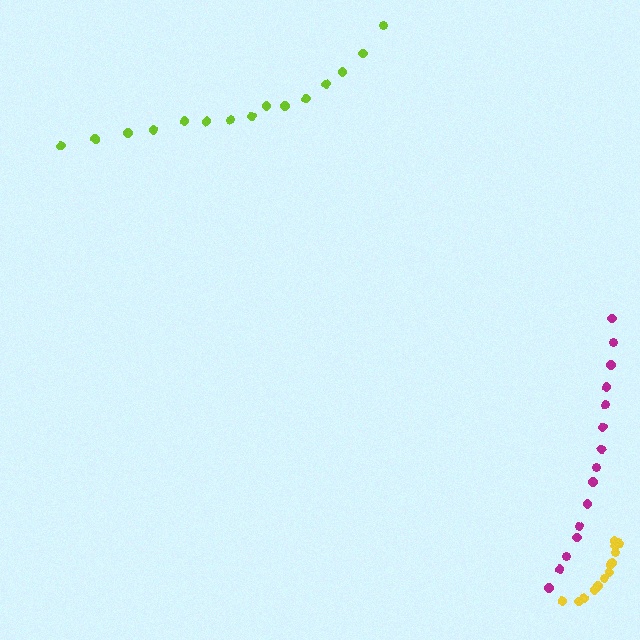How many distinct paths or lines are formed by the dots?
There are 3 distinct paths.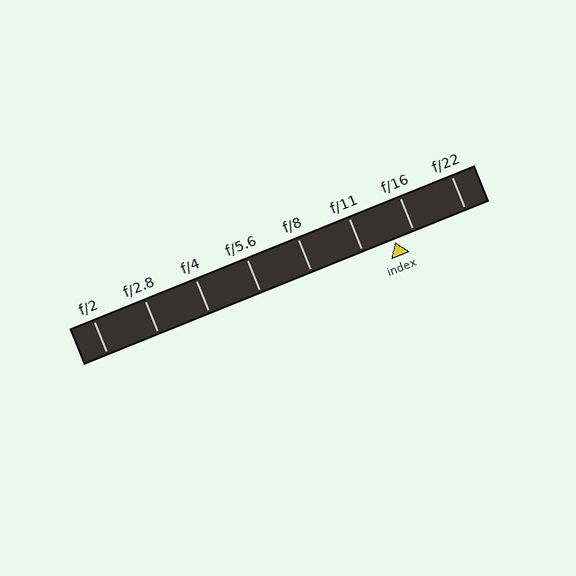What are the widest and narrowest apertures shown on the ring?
The widest aperture shown is f/2 and the narrowest is f/22.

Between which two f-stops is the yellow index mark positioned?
The index mark is between f/11 and f/16.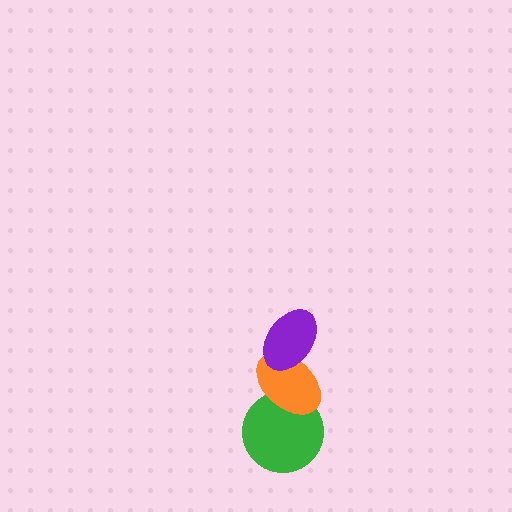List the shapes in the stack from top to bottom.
From top to bottom: the purple ellipse, the orange ellipse, the green circle.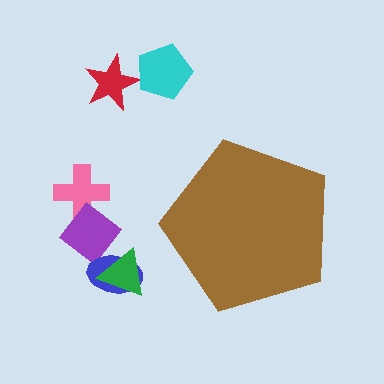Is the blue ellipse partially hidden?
No, the blue ellipse is fully visible.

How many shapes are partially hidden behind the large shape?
0 shapes are partially hidden.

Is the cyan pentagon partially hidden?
No, the cyan pentagon is fully visible.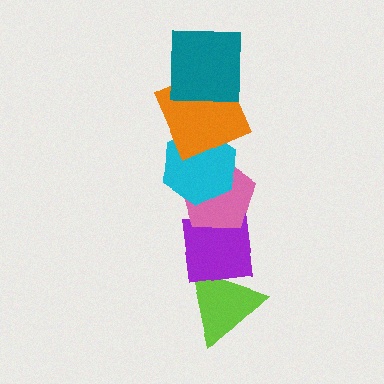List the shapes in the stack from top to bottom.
From top to bottom: the teal square, the orange square, the cyan hexagon, the pink pentagon, the purple square, the lime triangle.